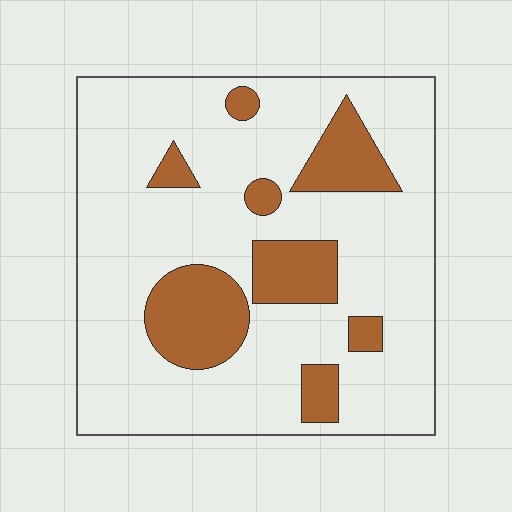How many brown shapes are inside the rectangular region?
8.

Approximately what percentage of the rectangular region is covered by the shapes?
Approximately 20%.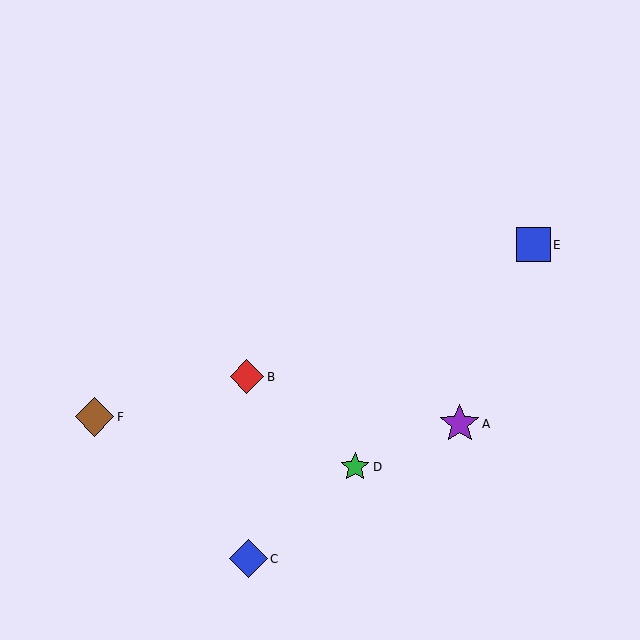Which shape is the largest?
The purple star (labeled A) is the largest.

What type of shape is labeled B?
Shape B is a red diamond.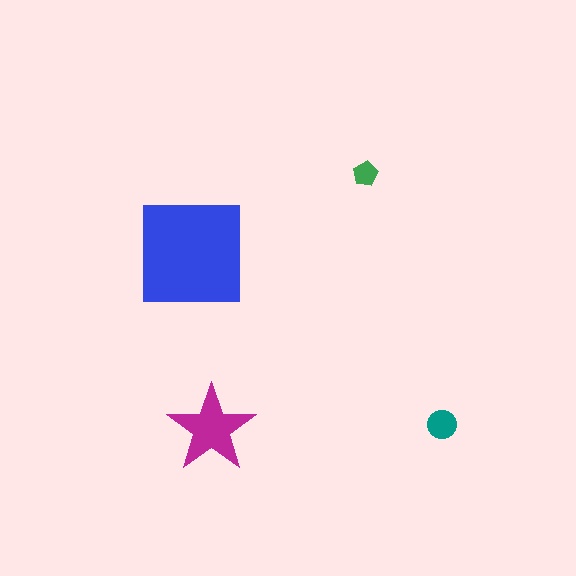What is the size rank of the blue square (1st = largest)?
1st.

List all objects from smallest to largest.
The green pentagon, the teal circle, the magenta star, the blue square.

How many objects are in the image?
There are 4 objects in the image.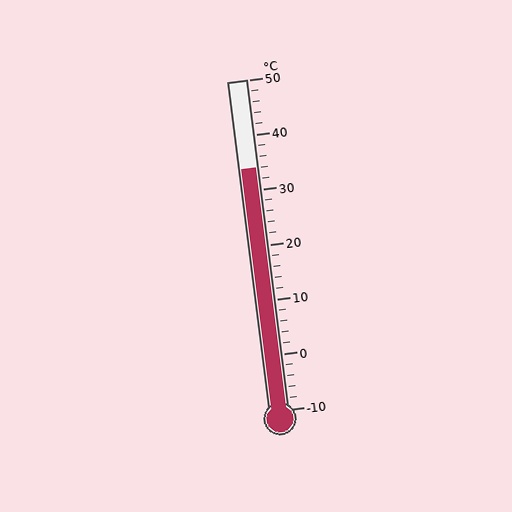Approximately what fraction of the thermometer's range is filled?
The thermometer is filled to approximately 75% of its range.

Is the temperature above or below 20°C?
The temperature is above 20°C.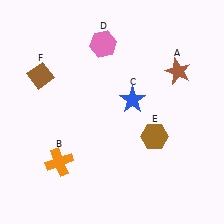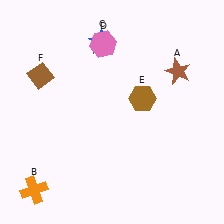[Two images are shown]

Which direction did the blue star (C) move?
The blue star (C) moved up.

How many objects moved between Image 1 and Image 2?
3 objects moved between the two images.